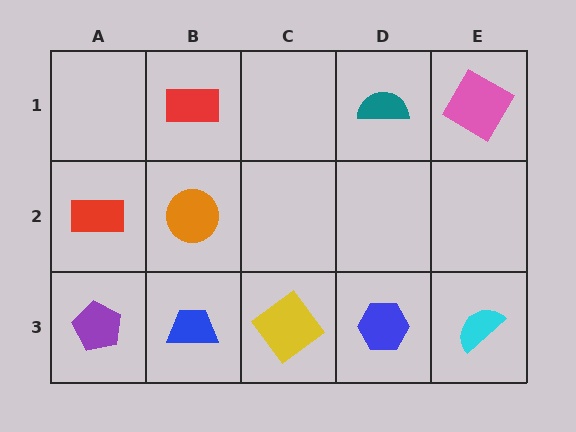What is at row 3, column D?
A blue hexagon.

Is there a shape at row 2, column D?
No, that cell is empty.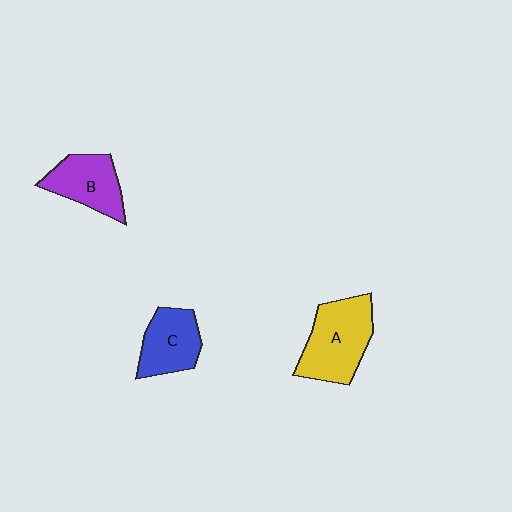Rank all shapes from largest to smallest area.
From largest to smallest: A (yellow), B (purple), C (blue).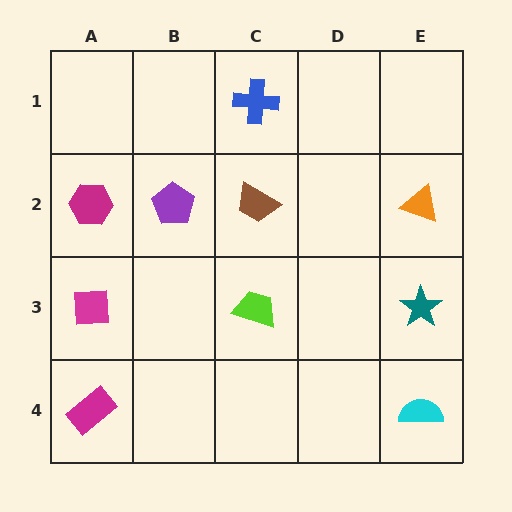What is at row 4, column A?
A magenta rectangle.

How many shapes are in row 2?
4 shapes.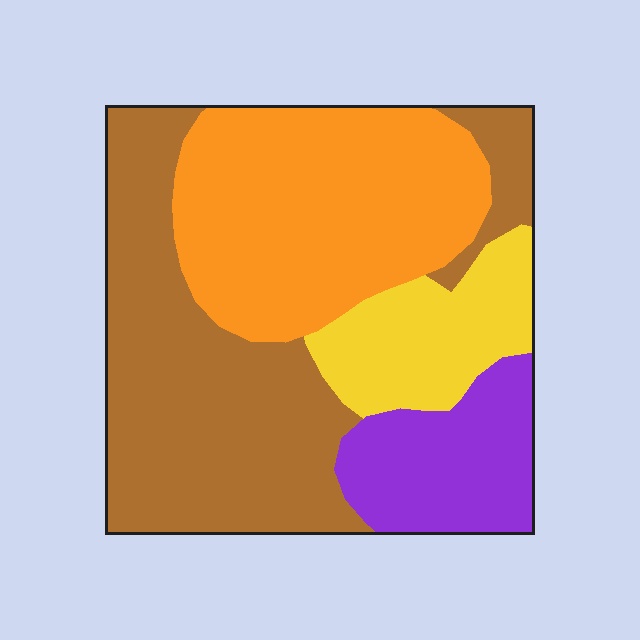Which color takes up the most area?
Brown, at roughly 40%.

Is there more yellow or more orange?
Orange.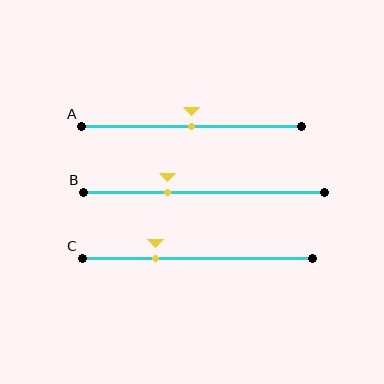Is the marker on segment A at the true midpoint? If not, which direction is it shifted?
Yes, the marker on segment A is at the true midpoint.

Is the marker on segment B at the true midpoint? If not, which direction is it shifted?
No, the marker on segment B is shifted to the left by about 15% of the segment length.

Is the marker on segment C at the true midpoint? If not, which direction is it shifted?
No, the marker on segment C is shifted to the left by about 18% of the segment length.